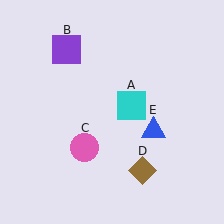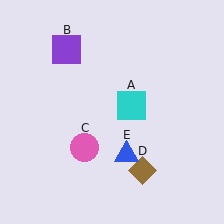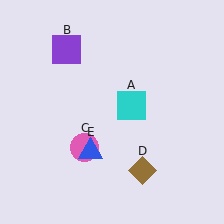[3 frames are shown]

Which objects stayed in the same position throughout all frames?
Cyan square (object A) and purple square (object B) and pink circle (object C) and brown diamond (object D) remained stationary.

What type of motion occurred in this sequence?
The blue triangle (object E) rotated clockwise around the center of the scene.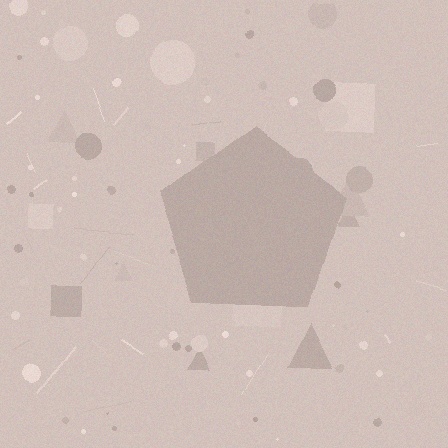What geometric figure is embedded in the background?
A pentagon is embedded in the background.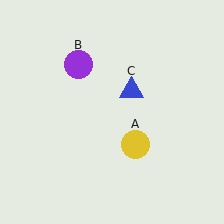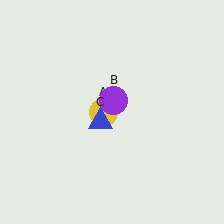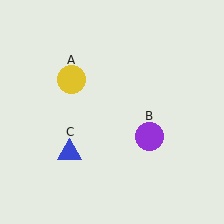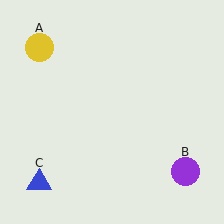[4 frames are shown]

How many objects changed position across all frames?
3 objects changed position: yellow circle (object A), purple circle (object B), blue triangle (object C).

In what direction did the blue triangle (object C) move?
The blue triangle (object C) moved down and to the left.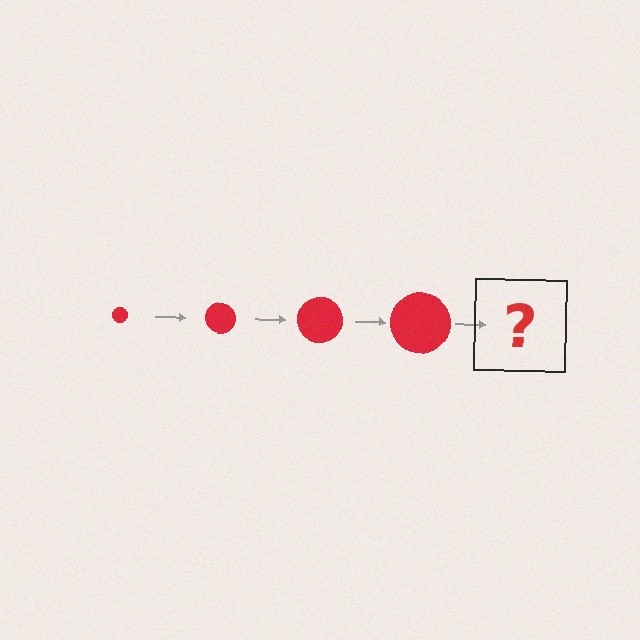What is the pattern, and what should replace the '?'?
The pattern is that the circle gets progressively larger each step. The '?' should be a red circle, larger than the previous one.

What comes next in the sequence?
The next element should be a red circle, larger than the previous one.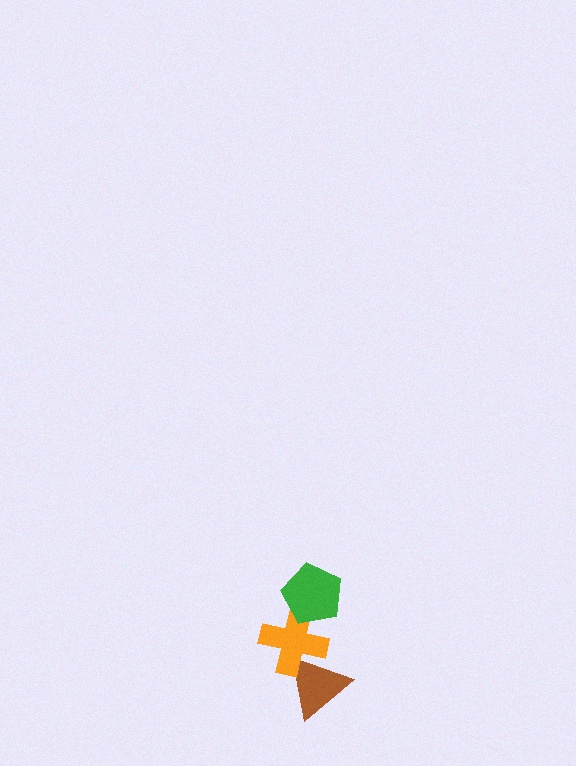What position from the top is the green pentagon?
The green pentagon is 1st from the top.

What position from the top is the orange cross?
The orange cross is 2nd from the top.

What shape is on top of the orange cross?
The green pentagon is on top of the orange cross.